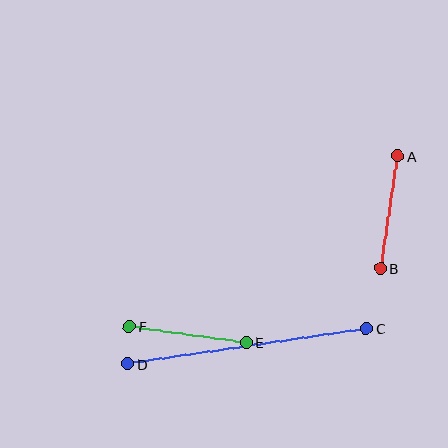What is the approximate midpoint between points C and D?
The midpoint is at approximately (247, 346) pixels.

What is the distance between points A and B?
The distance is approximately 114 pixels.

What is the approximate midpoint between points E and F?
The midpoint is at approximately (188, 334) pixels.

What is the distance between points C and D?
The distance is approximately 242 pixels.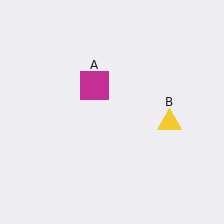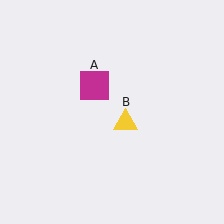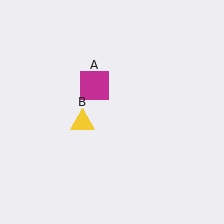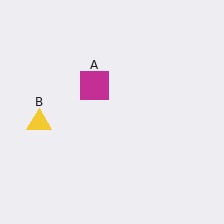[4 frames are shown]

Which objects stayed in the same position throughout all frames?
Magenta square (object A) remained stationary.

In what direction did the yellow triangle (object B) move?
The yellow triangle (object B) moved left.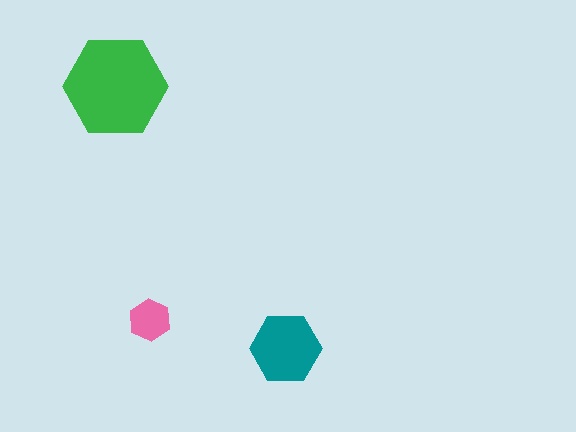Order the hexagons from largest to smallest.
the green one, the teal one, the pink one.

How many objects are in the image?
There are 3 objects in the image.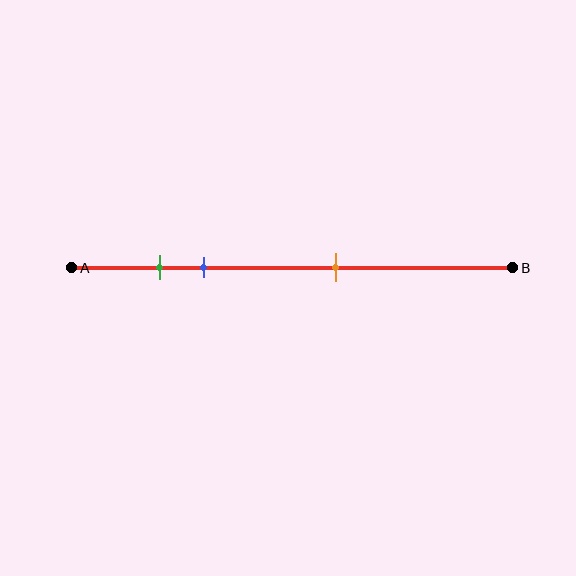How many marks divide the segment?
There are 3 marks dividing the segment.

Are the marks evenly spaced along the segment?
No, the marks are not evenly spaced.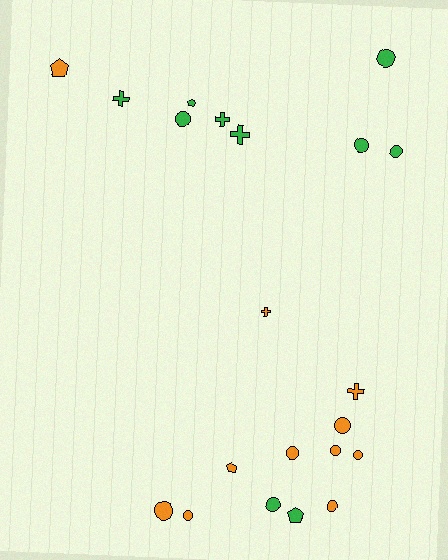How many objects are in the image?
There are 21 objects.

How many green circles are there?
There are 5 green circles.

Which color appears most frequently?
Orange, with 11 objects.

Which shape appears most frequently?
Circle, with 12 objects.